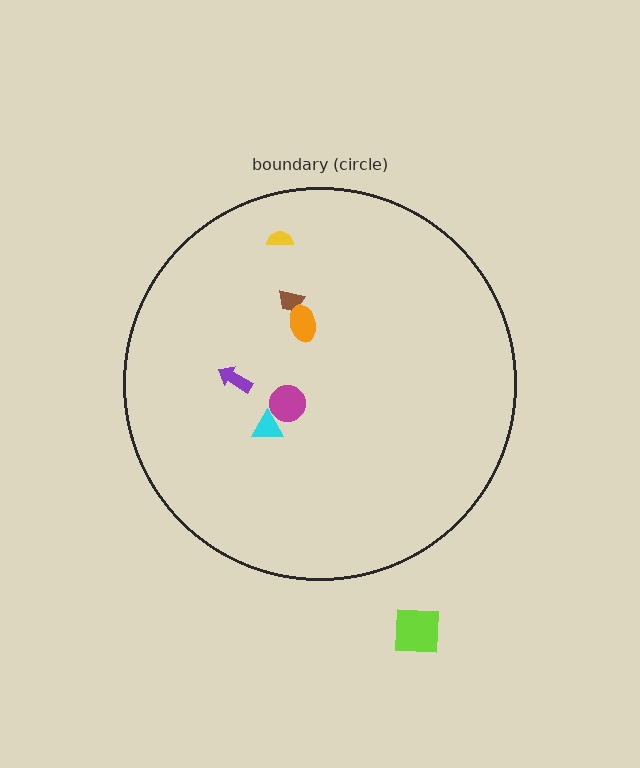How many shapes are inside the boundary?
6 inside, 1 outside.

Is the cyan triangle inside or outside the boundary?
Inside.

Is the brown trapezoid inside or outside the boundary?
Inside.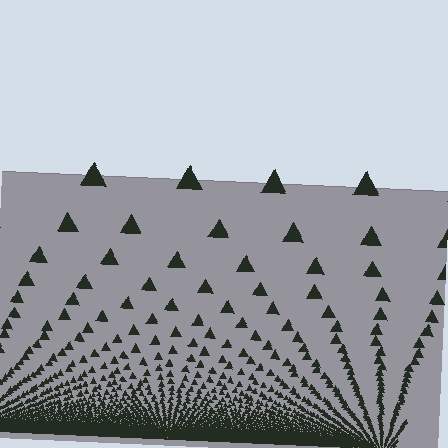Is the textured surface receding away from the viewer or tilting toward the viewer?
The surface appears to tilt toward the viewer. Texture elements get larger and sparser toward the top.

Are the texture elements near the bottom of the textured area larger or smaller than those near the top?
Smaller. The gradient is inverted — elements near the bottom are smaller and denser.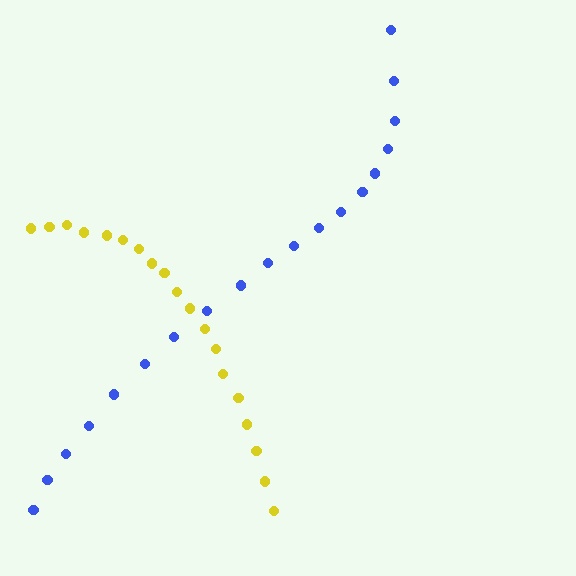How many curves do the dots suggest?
There are 2 distinct paths.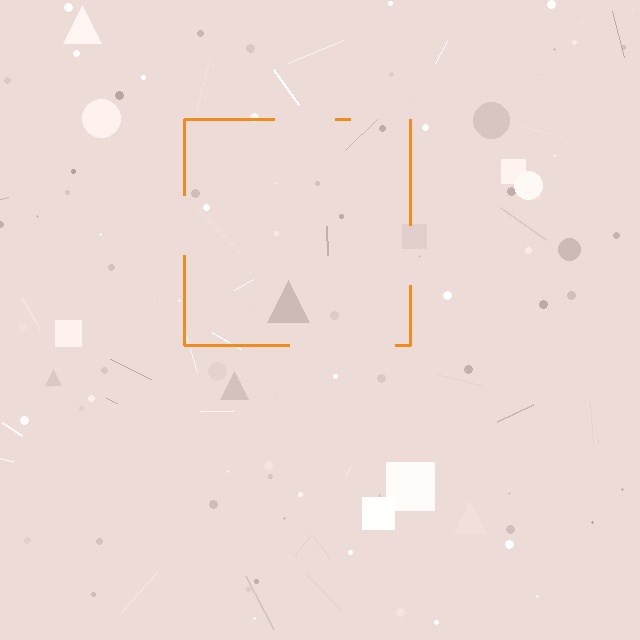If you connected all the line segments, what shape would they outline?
They would outline a square.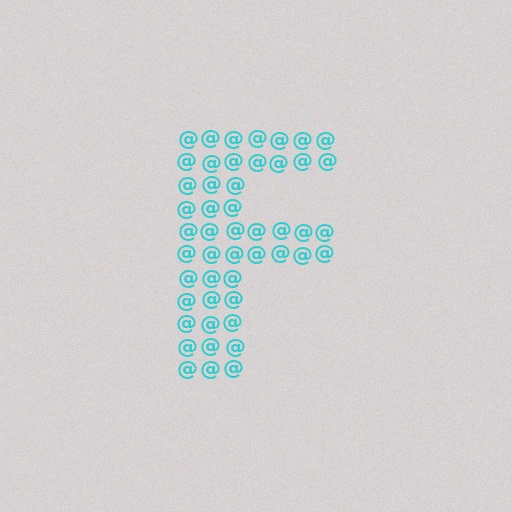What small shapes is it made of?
It is made of small at signs.